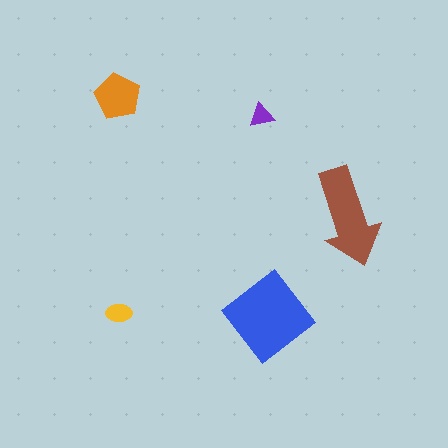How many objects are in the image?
There are 5 objects in the image.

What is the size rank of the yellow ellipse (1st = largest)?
4th.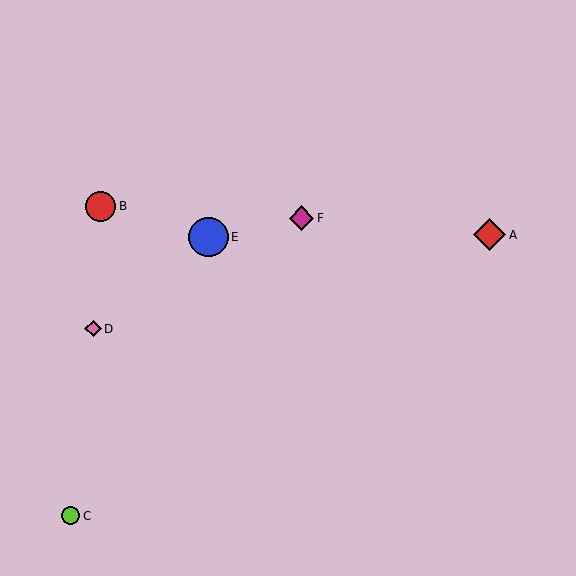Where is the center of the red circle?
The center of the red circle is at (101, 206).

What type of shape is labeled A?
Shape A is a red diamond.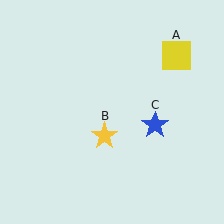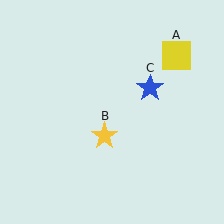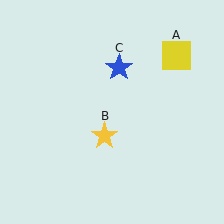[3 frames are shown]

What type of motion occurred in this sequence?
The blue star (object C) rotated counterclockwise around the center of the scene.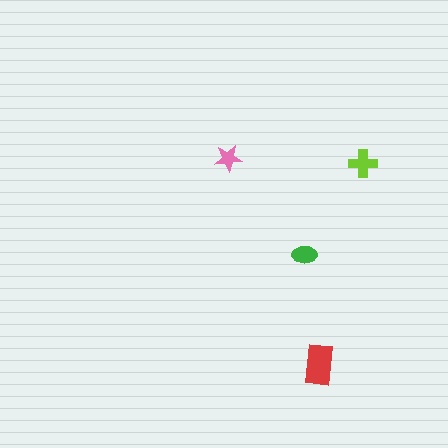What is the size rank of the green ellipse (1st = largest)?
3rd.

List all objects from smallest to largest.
The pink star, the green ellipse, the lime cross, the red rectangle.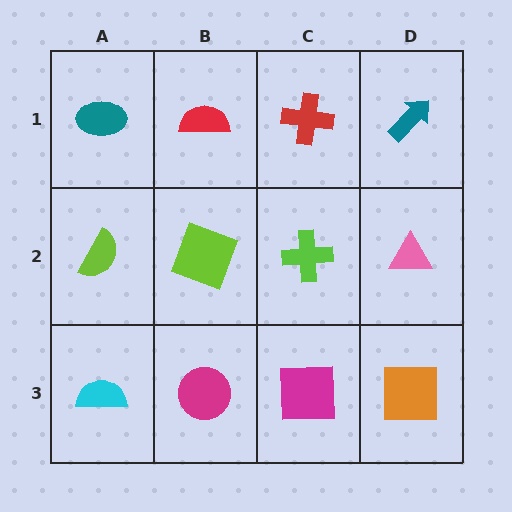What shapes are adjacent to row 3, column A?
A lime semicircle (row 2, column A), a magenta circle (row 3, column B).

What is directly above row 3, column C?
A lime cross.